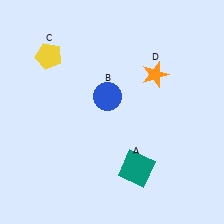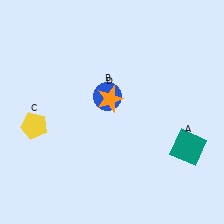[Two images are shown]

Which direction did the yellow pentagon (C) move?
The yellow pentagon (C) moved down.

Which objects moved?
The objects that moved are: the teal square (A), the yellow pentagon (C), the orange star (D).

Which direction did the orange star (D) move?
The orange star (D) moved left.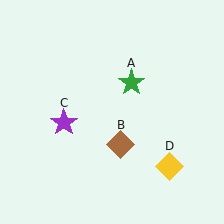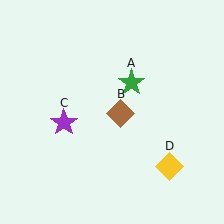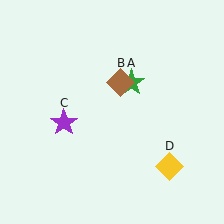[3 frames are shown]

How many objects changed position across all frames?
1 object changed position: brown diamond (object B).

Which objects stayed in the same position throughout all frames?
Green star (object A) and purple star (object C) and yellow diamond (object D) remained stationary.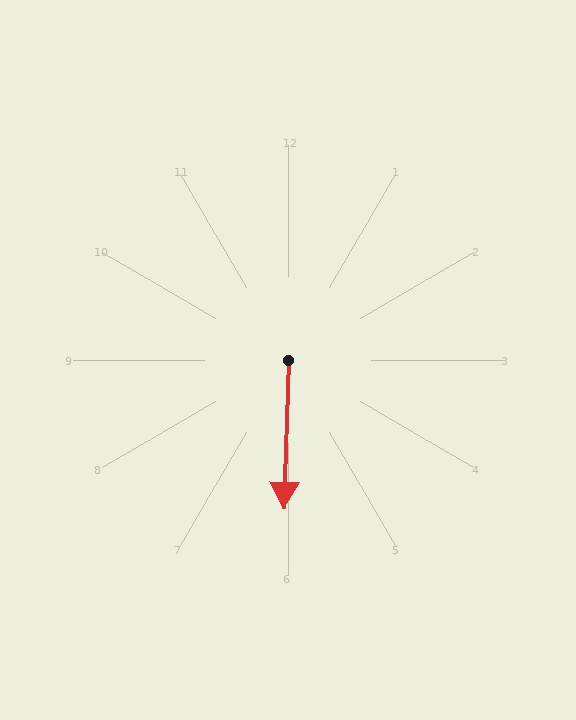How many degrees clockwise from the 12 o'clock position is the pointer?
Approximately 182 degrees.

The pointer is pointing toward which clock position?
Roughly 6 o'clock.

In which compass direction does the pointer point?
South.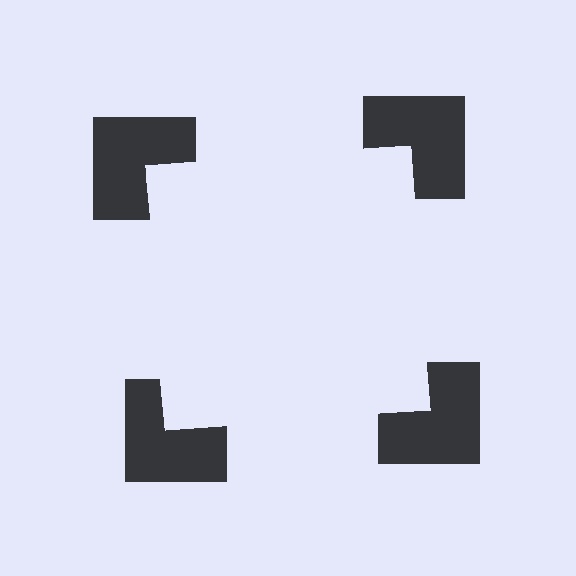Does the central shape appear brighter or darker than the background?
It typically appears slightly brighter than the background, even though no actual brightness change is drawn.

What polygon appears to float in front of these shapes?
An illusory square — its edges are inferred from the aligned wedge cuts in the notched squares, not physically drawn.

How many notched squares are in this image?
There are 4 — one at each vertex of the illusory square.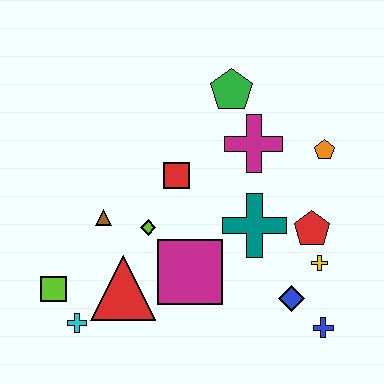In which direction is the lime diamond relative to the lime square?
The lime diamond is to the right of the lime square.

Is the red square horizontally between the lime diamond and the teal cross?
Yes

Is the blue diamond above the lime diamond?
No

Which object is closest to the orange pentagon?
The magenta cross is closest to the orange pentagon.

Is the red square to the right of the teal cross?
No